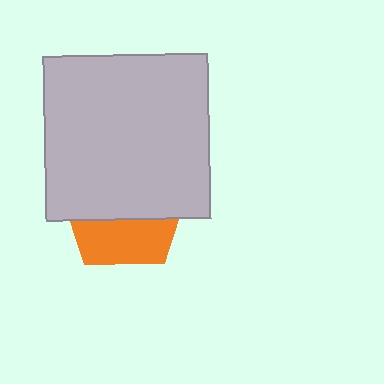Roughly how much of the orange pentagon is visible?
A small part of it is visible (roughly 37%).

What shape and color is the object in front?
The object in front is a light gray square.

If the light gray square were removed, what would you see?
You would see the complete orange pentagon.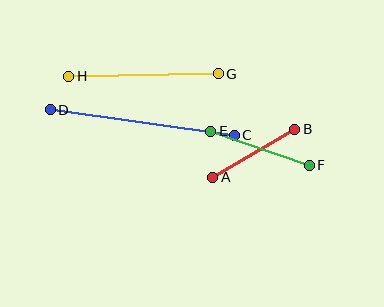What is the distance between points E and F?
The distance is approximately 105 pixels.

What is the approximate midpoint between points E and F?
The midpoint is at approximately (260, 148) pixels.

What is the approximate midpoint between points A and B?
The midpoint is at approximately (254, 153) pixels.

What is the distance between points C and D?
The distance is approximately 186 pixels.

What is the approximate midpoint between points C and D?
The midpoint is at approximately (142, 122) pixels.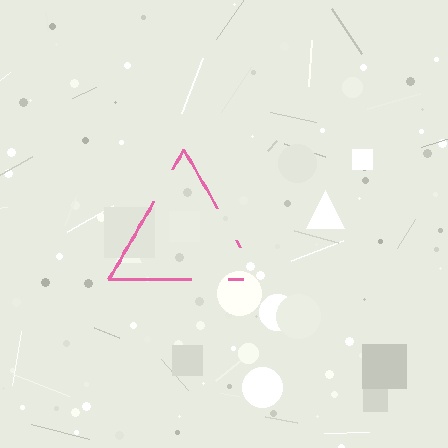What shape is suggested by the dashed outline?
The dashed outline suggests a triangle.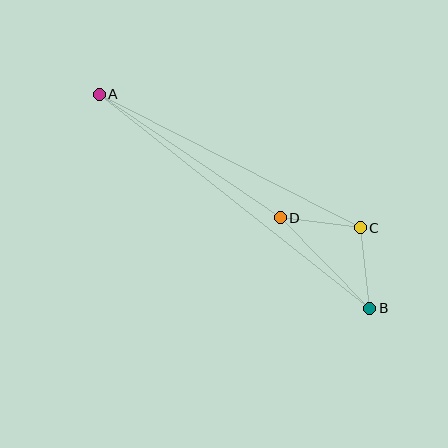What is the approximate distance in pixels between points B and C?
The distance between B and C is approximately 81 pixels.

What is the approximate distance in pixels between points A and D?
The distance between A and D is approximately 219 pixels.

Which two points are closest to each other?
Points C and D are closest to each other.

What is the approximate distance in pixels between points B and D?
The distance between B and D is approximately 127 pixels.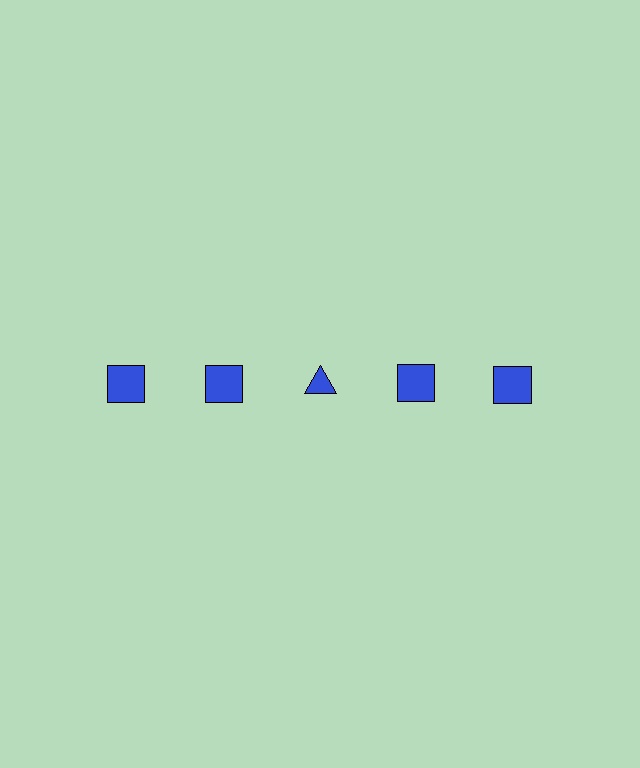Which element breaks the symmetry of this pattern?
The blue triangle in the top row, center column breaks the symmetry. All other shapes are blue squares.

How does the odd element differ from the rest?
It has a different shape: triangle instead of square.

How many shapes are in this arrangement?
There are 5 shapes arranged in a grid pattern.